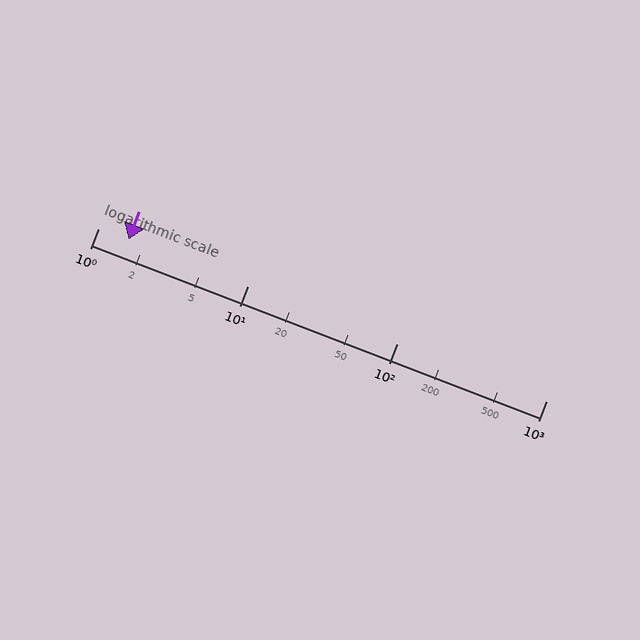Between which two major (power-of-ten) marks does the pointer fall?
The pointer is between 1 and 10.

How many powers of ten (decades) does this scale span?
The scale spans 3 decades, from 1 to 1000.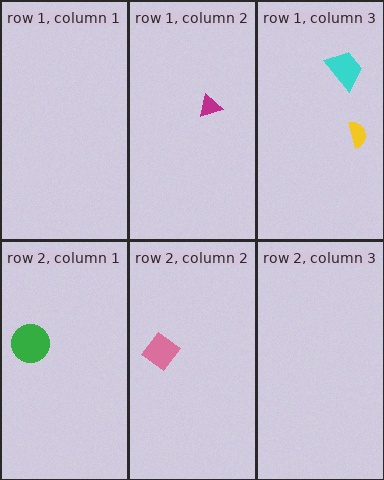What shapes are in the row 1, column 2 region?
The magenta triangle.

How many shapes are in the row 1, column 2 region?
1.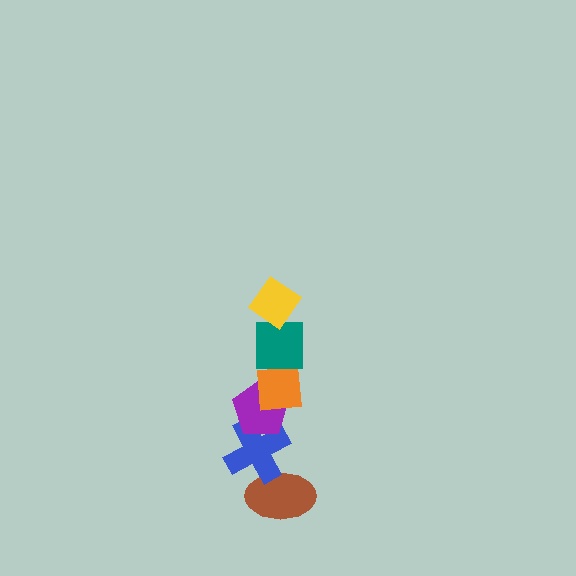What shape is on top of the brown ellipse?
The blue cross is on top of the brown ellipse.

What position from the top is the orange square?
The orange square is 3rd from the top.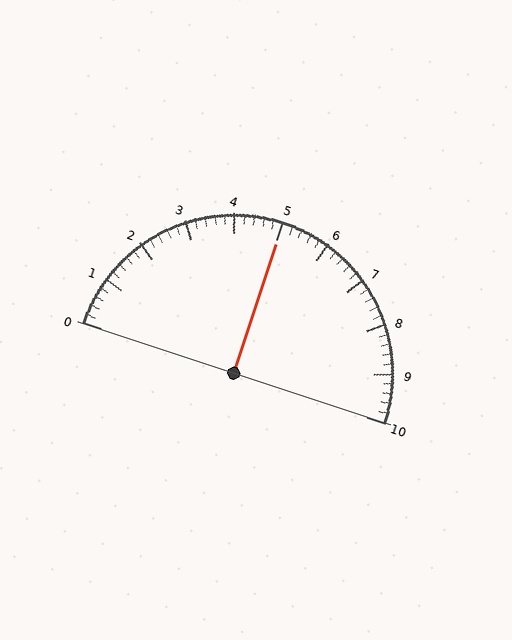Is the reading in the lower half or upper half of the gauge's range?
The reading is in the upper half of the range (0 to 10).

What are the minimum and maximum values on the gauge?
The gauge ranges from 0 to 10.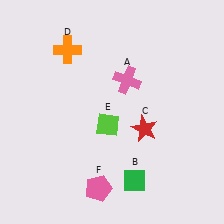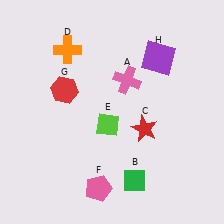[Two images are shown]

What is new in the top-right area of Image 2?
A purple square (H) was added in the top-right area of Image 2.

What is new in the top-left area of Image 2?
A red hexagon (G) was added in the top-left area of Image 2.